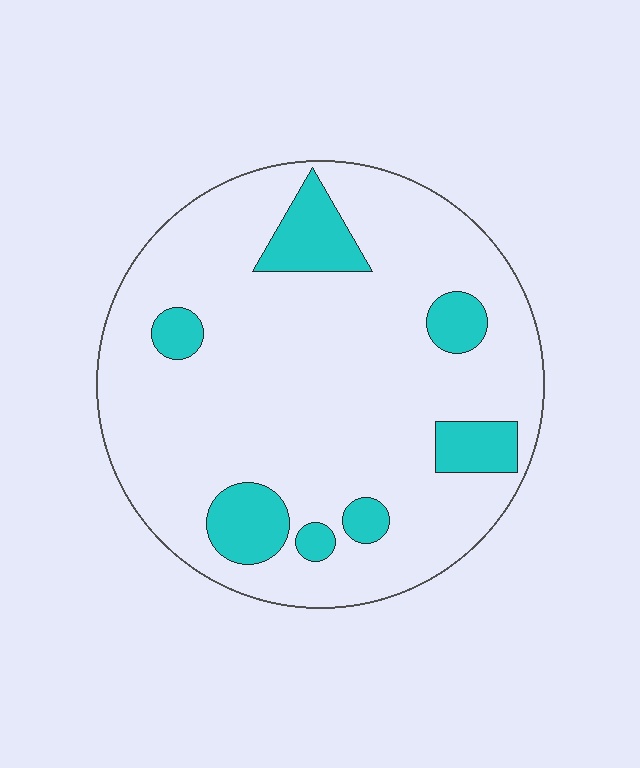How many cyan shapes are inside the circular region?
7.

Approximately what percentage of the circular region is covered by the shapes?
Approximately 15%.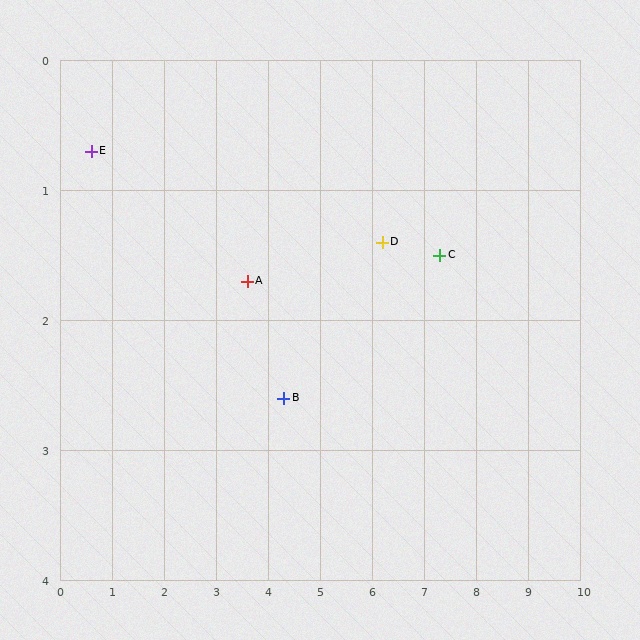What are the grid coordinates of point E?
Point E is at approximately (0.6, 0.7).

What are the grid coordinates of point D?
Point D is at approximately (6.2, 1.4).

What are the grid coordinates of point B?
Point B is at approximately (4.3, 2.6).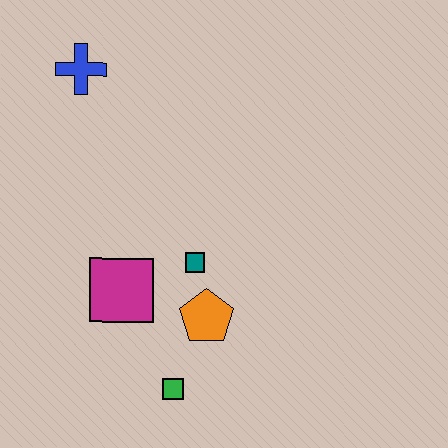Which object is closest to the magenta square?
The teal square is closest to the magenta square.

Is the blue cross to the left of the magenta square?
Yes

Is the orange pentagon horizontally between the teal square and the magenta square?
No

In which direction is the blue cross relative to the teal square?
The blue cross is above the teal square.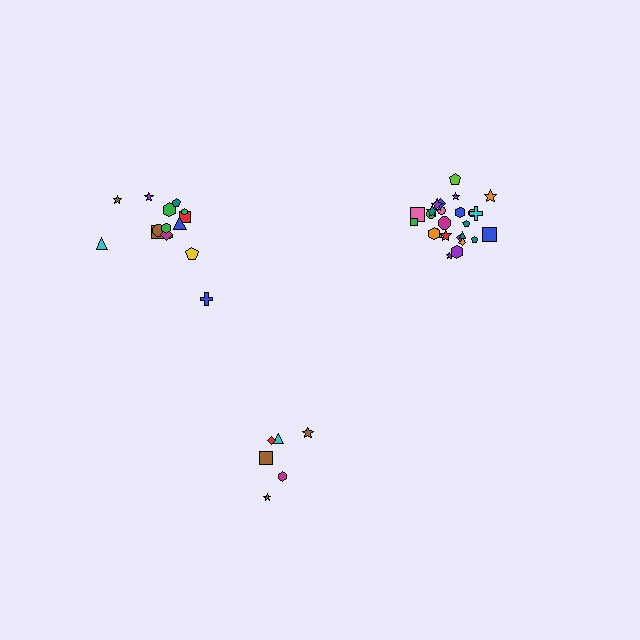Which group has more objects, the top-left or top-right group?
The top-right group.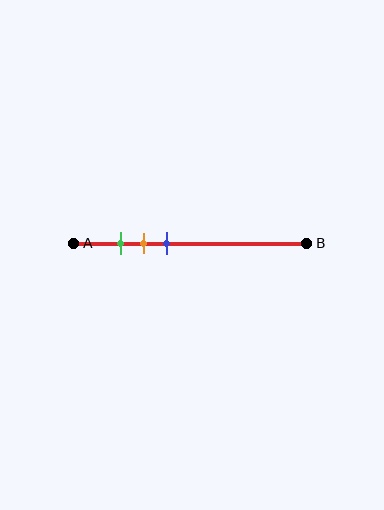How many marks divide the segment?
There are 3 marks dividing the segment.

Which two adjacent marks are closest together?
The green and orange marks are the closest adjacent pair.